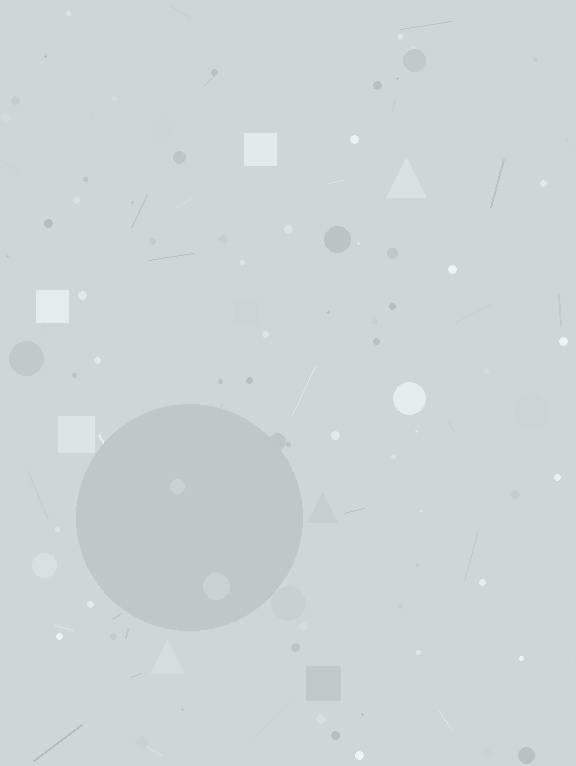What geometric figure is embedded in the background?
A circle is embedded in the background.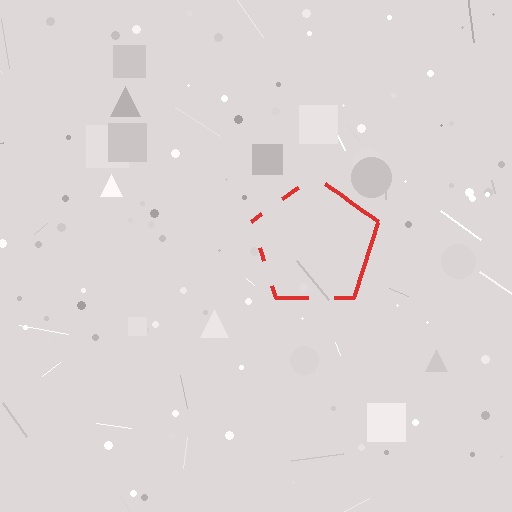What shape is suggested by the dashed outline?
The dashed outline suggests a pentagon.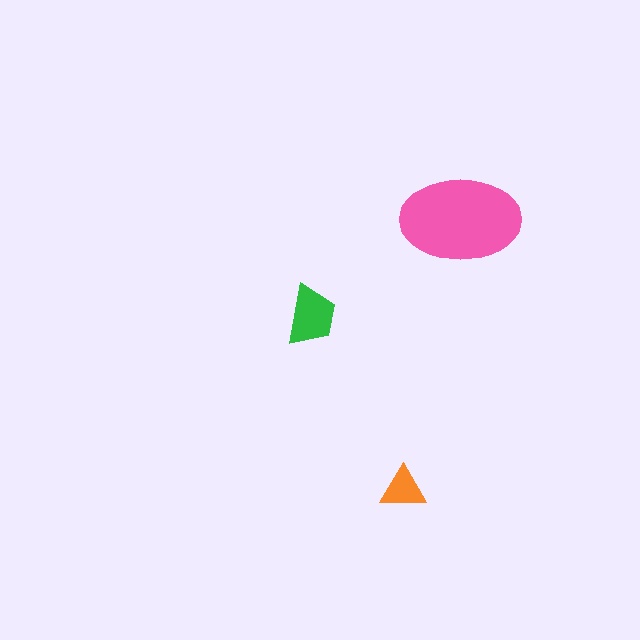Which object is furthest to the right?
The pink ellipse is rightmost.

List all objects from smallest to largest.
The orange triangle, the green trapezoid, the pink ellipse.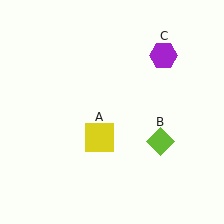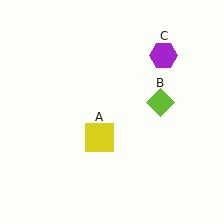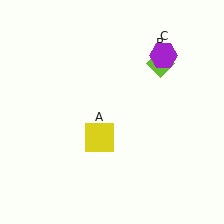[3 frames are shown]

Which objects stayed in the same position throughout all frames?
Yellow square (object A) and purple hexagon (object C) remained stationary.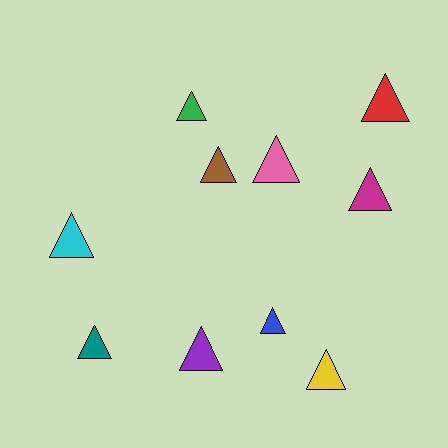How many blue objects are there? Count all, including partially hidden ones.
There is 1 blue object.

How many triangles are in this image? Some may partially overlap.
There are 10 triangles.